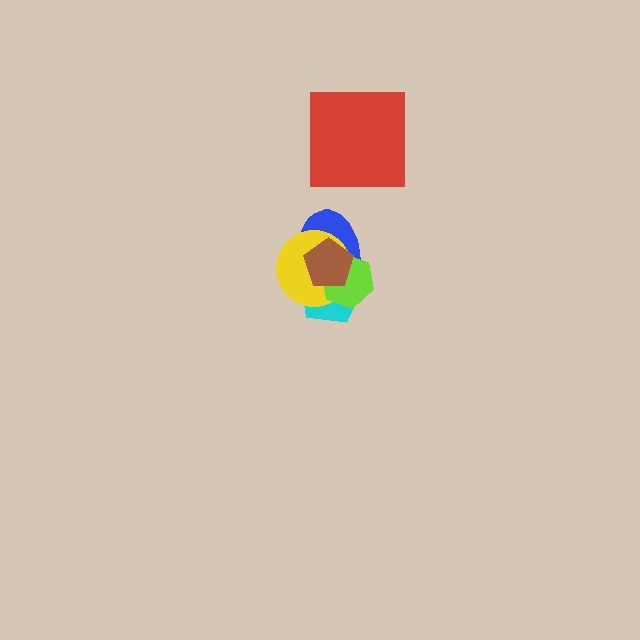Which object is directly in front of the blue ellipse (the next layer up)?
The cyan pentagon is directly in front of the blue ellipse.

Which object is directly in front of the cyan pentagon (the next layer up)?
The yellow circle is directly in front of the cyan pentagon.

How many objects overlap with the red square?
0 objects overlap with the red square.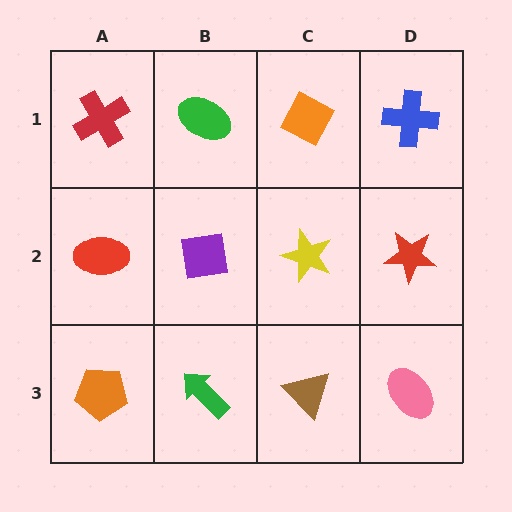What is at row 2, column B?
A purple square.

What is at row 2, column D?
A red star.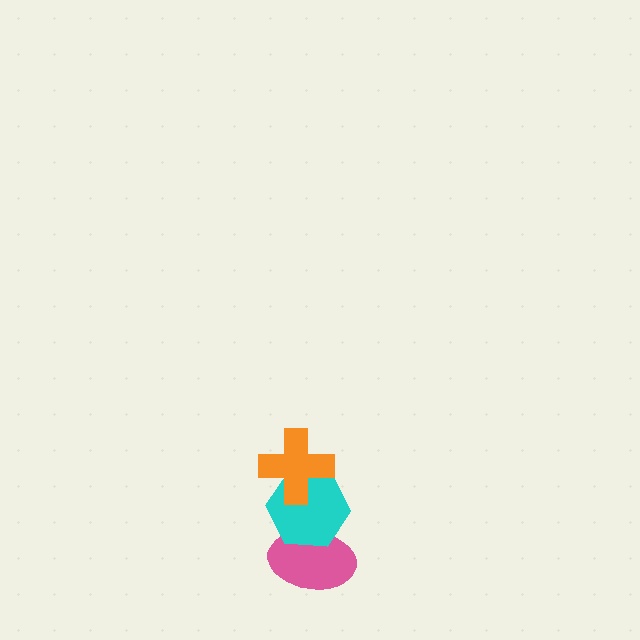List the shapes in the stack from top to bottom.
From top to bottom: the orange cross, the cyan hexagon, the pink ellipse.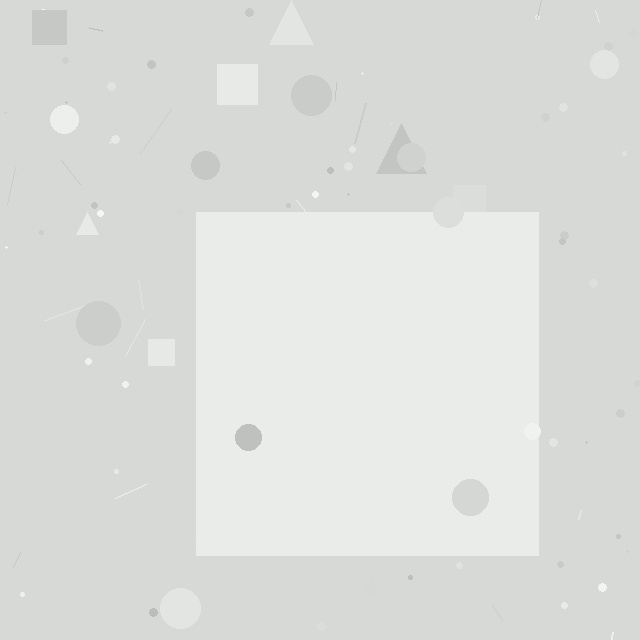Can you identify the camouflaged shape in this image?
The camouflaged shape is a square.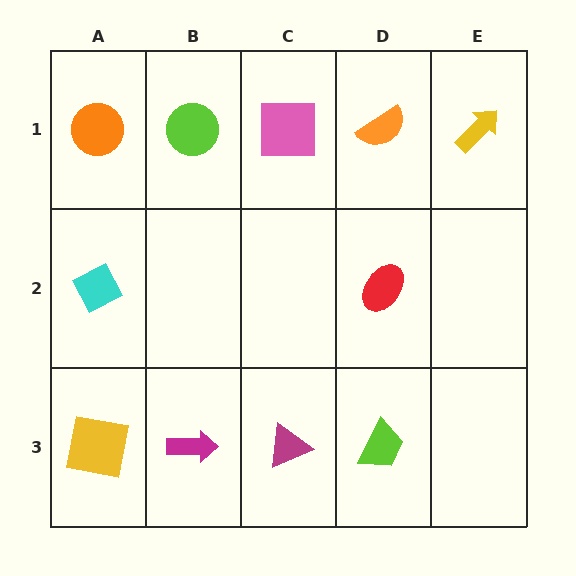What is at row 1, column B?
A lime circle.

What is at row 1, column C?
A pink square.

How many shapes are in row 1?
5 shapes.